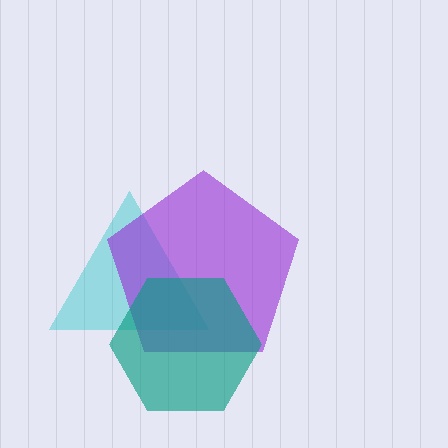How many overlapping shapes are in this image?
There are 3 overlapping shapes in the image.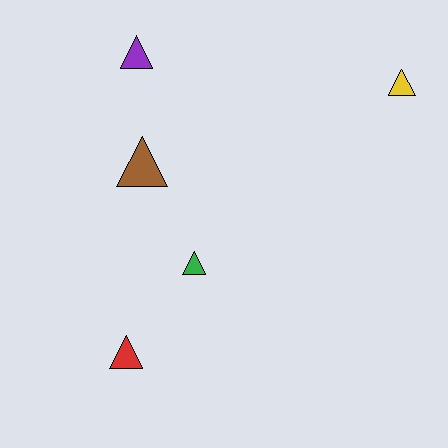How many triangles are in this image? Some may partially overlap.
There are 5 triangles.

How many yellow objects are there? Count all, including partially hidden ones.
There is 1 yellow object.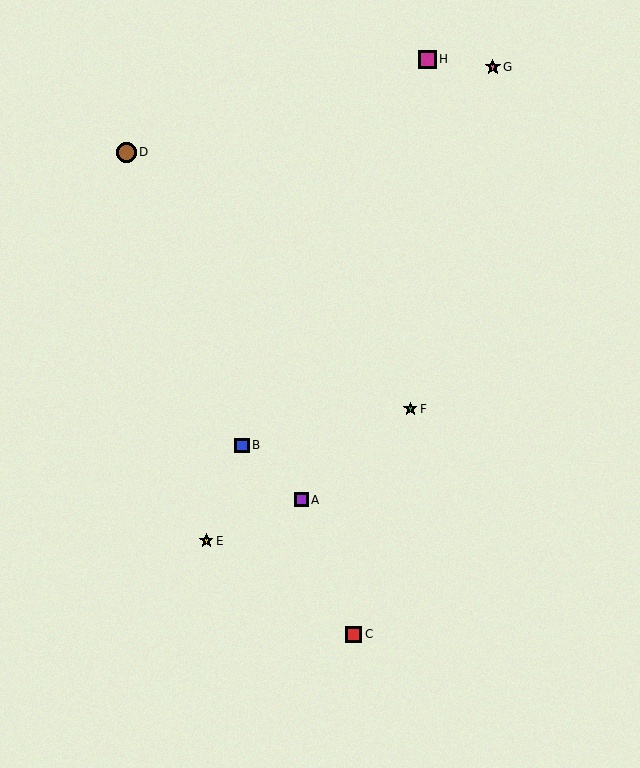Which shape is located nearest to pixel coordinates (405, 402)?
The green star (labeled F) at (410, 409) is nearest to that location.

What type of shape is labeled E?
Shape E is a yellow star.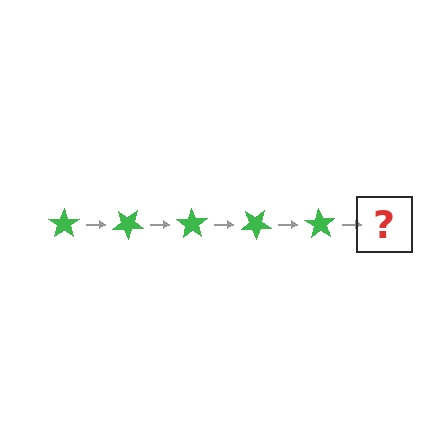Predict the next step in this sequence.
The next step is a green star rotated 175 degrees.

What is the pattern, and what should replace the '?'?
The pattern is that the star rotates 35 degrees each step. The '?' should be a green star rotated 175 degrees.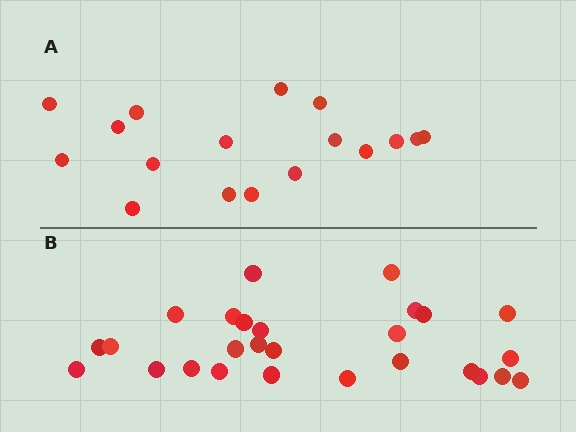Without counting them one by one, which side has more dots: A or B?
Region B (the bottom region) has more dots.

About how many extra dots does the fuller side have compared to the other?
Region B has roughly 10 or so more dots than region A.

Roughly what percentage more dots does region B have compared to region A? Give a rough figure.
About 60% more.